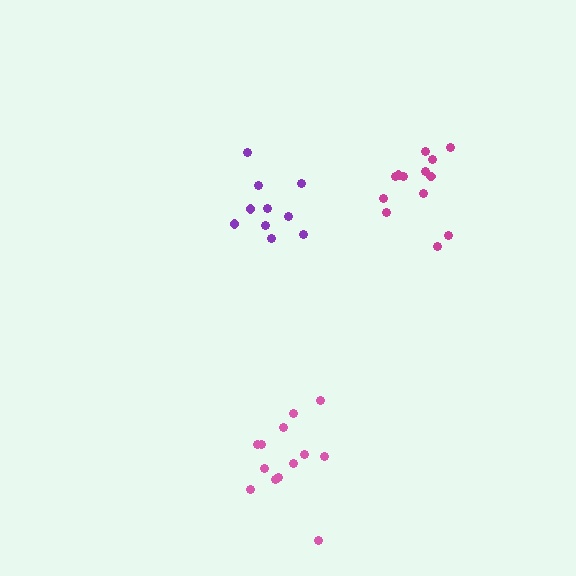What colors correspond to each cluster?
The clusters are colored: purple, pink, magenta.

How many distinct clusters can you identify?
There are 3 distinct clusters.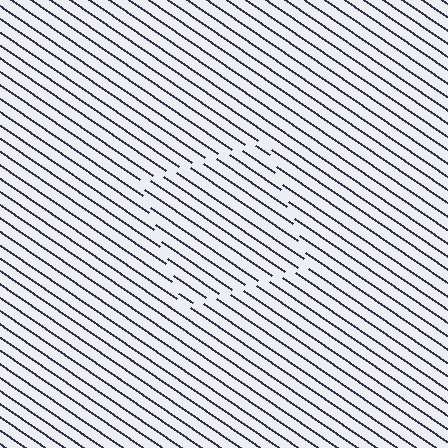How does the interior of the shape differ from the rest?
The interior of the shape contains the same grating, shifted by half a period — the contour is defined by the phase discontinuity where line-ends from the inner and outer gratings abut.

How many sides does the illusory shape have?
4 sides — the line-ends trace a square.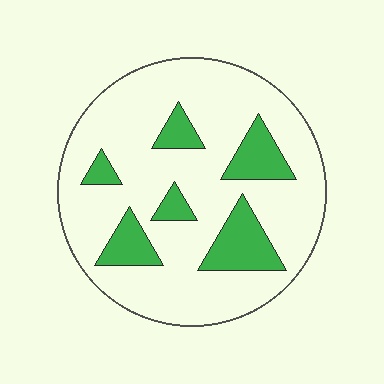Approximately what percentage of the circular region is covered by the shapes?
Approximately 20%.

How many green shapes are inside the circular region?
6.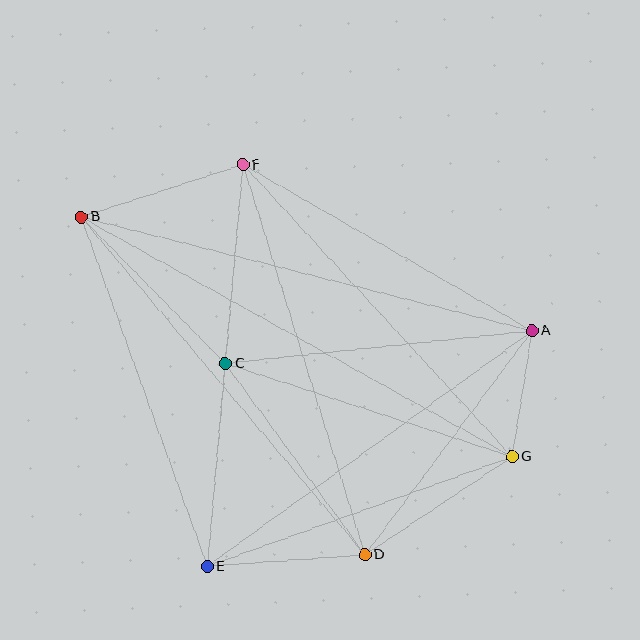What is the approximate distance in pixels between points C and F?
The distance between C and F is approximately 200 pixels.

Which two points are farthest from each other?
Points B and G are farthest from each other.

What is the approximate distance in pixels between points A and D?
The distance between A and D is approximately 279 pixels.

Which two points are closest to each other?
Points A and G are closest to each other.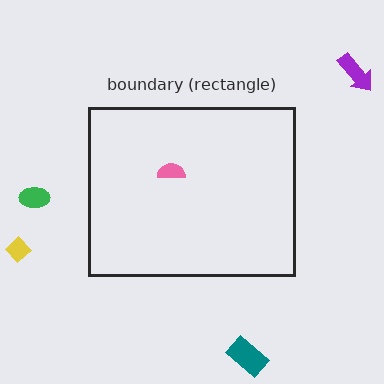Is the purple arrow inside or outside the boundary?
Outside.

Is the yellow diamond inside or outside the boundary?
Outside.